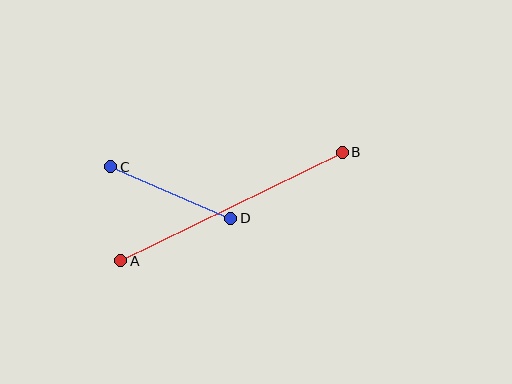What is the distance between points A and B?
The distance is approximately 247 pixels.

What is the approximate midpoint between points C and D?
The midpoint is at approximately (171, 192) pixels.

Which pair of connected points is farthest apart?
Points A and B are farthest apart.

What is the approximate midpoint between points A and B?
The midpoint is at approximately (231, 207) pixels.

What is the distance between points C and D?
The distance is approximately 131 pixels.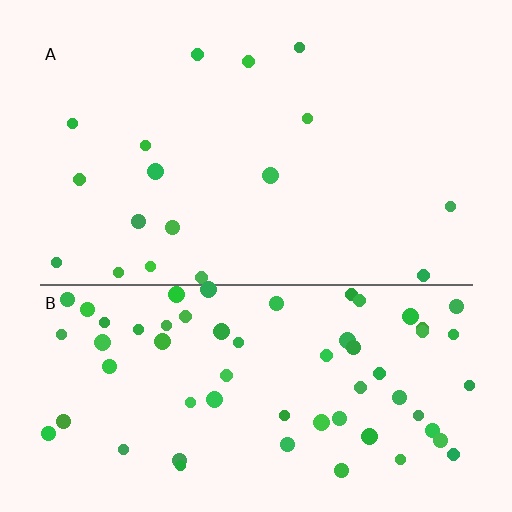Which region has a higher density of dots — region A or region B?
B (the bottom).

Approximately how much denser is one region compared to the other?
Approximately 3.7× — region B over region A.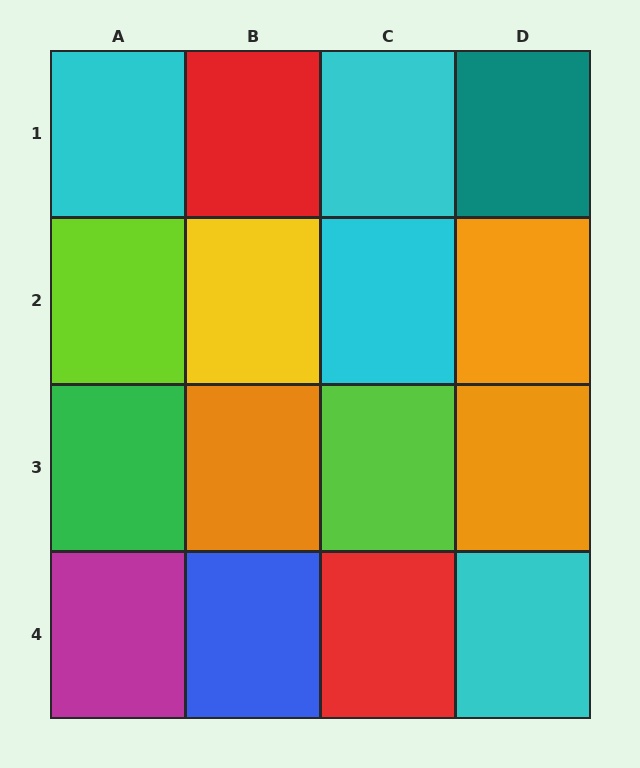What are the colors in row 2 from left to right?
Lime, yellow, cyan, orange.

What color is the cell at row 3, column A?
Green.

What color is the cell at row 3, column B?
Orange.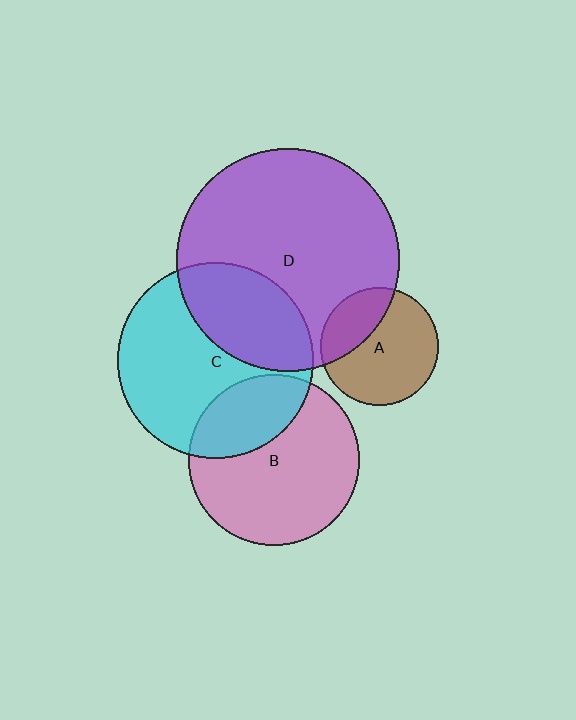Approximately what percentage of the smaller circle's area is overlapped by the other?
Approximately 30%.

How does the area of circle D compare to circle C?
Approximately 1.3 times.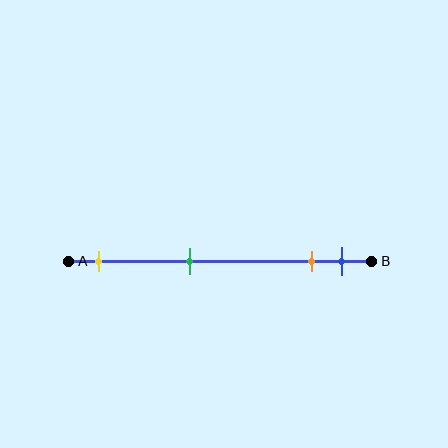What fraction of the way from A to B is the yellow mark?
The yellow mark is approximately 10% (0.1) of the way from A to B.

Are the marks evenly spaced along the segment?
No, the marks are not evenly spaced.